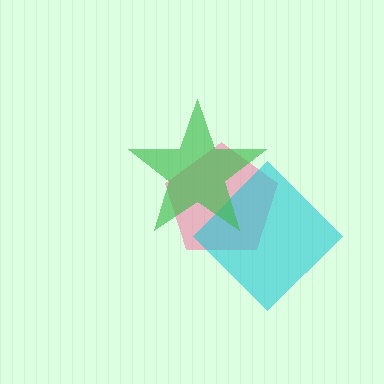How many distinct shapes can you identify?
There are 3 distinct shapes: a pink pentagon, a cyan diamond, a green star.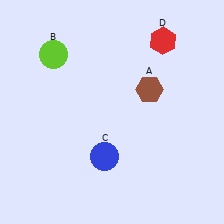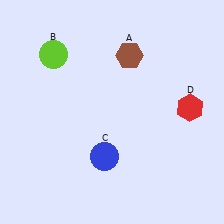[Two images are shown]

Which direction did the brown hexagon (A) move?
The brown hexagon (A) moved up.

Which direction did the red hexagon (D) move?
The red hexagon (D) moved down.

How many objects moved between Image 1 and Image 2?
2 objects moved between the two images.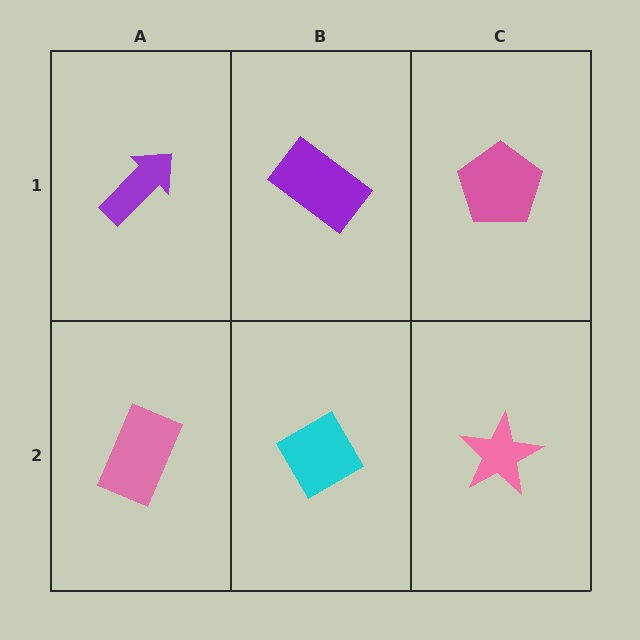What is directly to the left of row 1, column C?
A purple rectangle.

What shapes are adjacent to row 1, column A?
A pink rectangle (row 2, column A), a purple rectangle (row 1, column B).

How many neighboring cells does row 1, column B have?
3.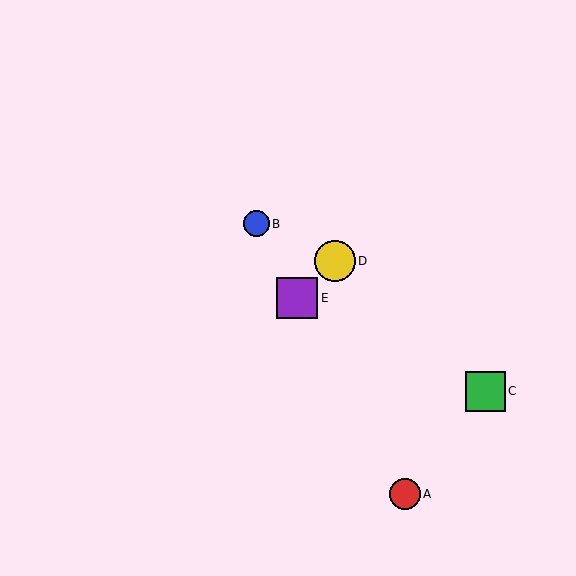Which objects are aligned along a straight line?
Objects A, B, E are aligned along a straight line.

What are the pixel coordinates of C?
Object C is at (485, 391).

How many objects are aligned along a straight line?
3 objects (A, B, E) are aligned along a straight line.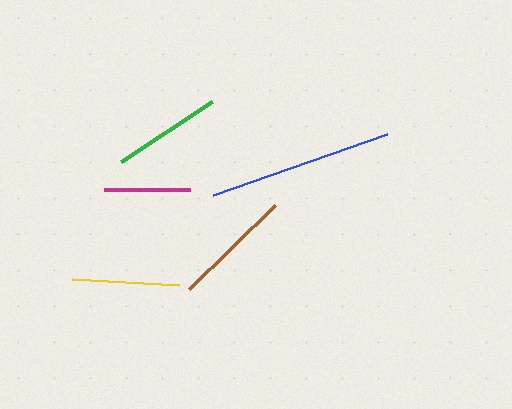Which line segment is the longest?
The blue line is the longest at approximately 184 pixels.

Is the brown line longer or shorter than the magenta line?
The brown line is longer than the magenta line.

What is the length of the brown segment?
The brown segment is approximately 120 pixels long.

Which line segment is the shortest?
The magenta line is the shortest at approximately 85 pixels.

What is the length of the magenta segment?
The magenta segment is approximately 85 pixels long.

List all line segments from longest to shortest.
From longest to shortest: blue, brown, green, yellow, magenta.